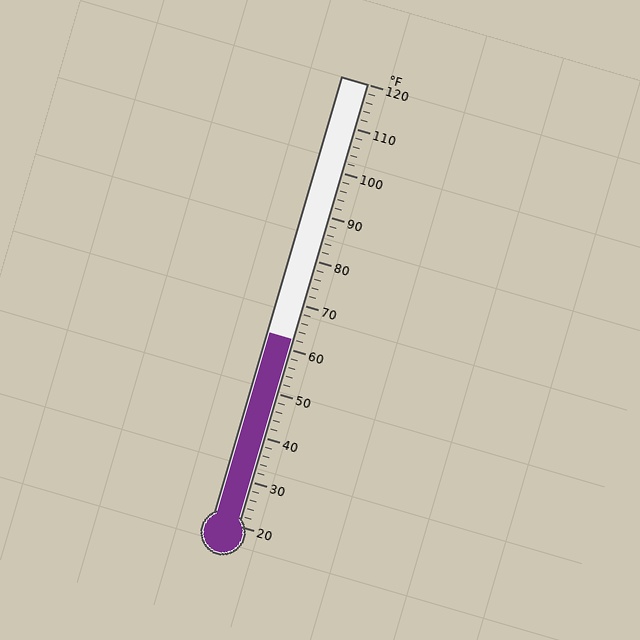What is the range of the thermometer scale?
The thermometer scale ranges from 20°F to 120°F.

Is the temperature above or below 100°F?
The temperature is below 100°F.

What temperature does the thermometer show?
The thermometer shows approximately 62°F.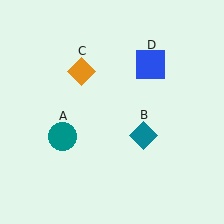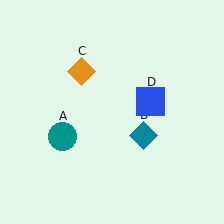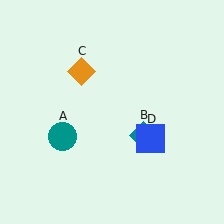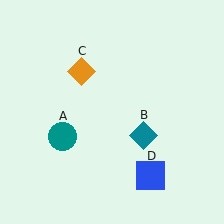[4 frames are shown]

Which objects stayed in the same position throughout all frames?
Teal circle (object A) and teal diamond (object B) and orange diamond (object C) remained stationary.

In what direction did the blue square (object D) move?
The blue square (object D) moved down.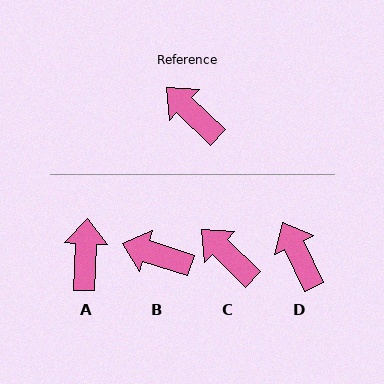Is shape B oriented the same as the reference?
No, it is off by about 26 degrees.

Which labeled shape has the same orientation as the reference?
C.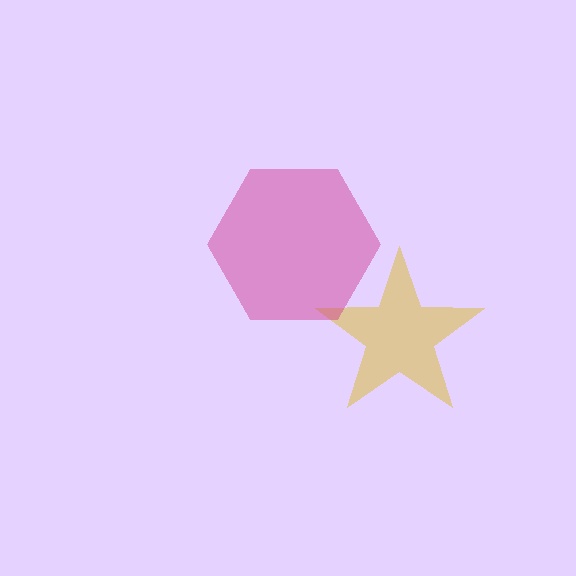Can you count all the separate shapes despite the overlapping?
Yes, there are 2 separate shapes.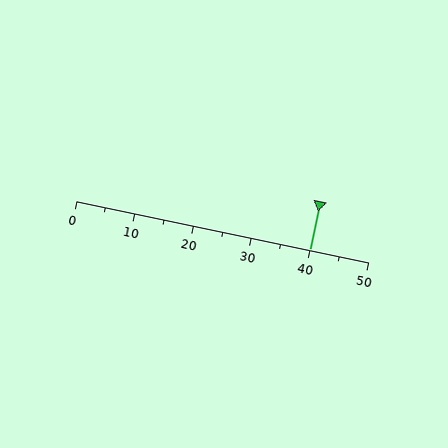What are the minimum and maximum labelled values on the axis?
The axis runs from 0 to 50.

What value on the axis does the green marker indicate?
The marker indicates approximately 40.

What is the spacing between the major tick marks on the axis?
The major ticks are spaced 10 apart.